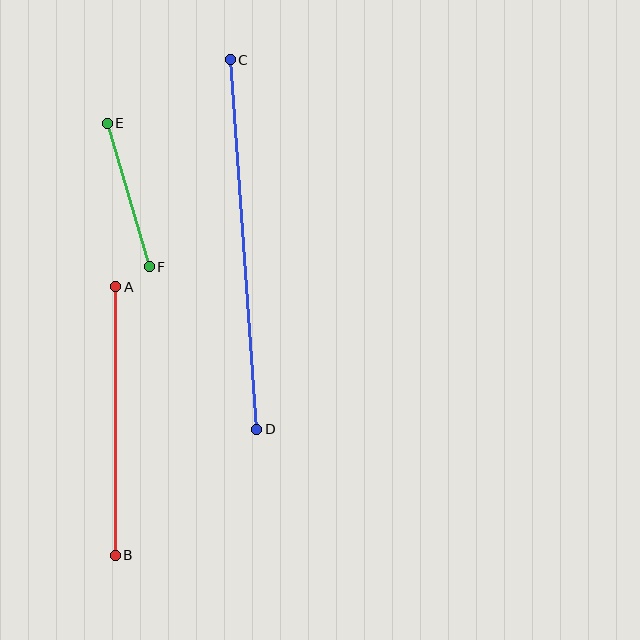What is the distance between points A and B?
The distance is approximately 269 pixels.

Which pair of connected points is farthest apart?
Points C and D are farthest apart.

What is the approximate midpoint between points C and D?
The midpoint is at approximately (243, 244) pixels.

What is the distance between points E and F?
The distance is approximately 150 pixels.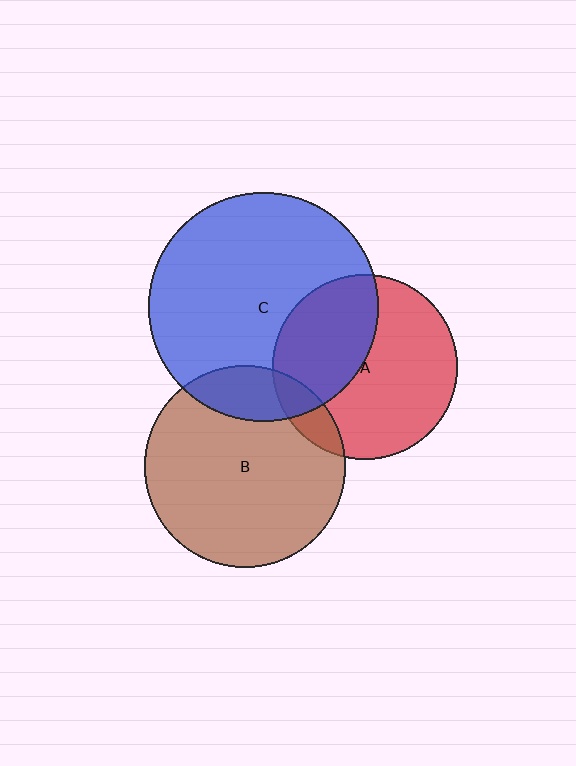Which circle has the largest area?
Circle C (blue).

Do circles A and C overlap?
Yes.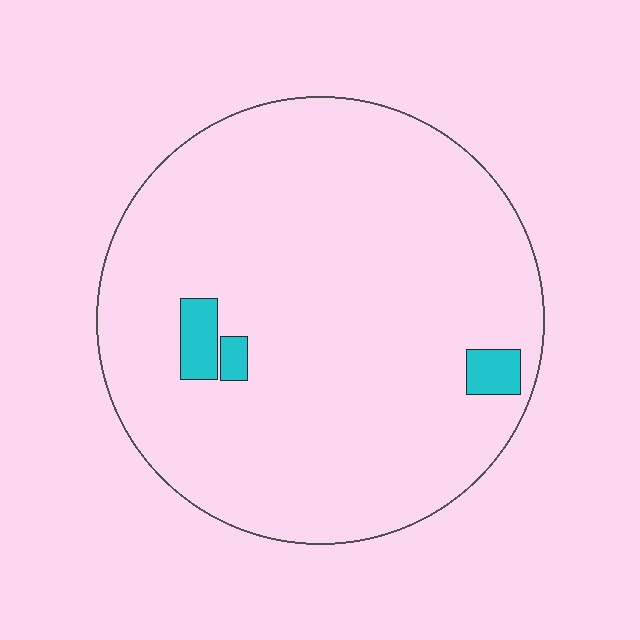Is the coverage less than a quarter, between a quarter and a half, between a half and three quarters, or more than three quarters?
Less than a quarter.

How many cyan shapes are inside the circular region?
3.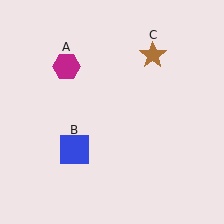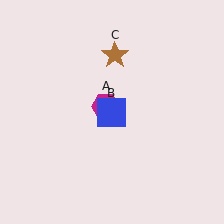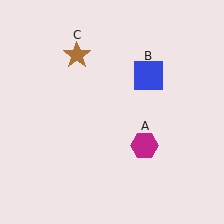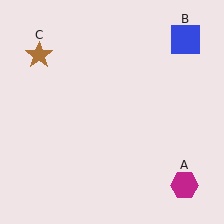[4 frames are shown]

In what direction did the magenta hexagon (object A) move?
The magenta hexagon (object A) moved down and to the right.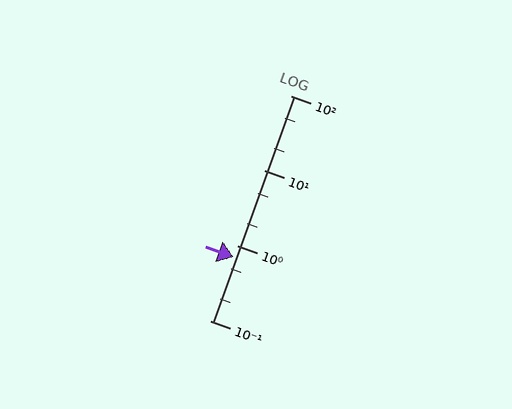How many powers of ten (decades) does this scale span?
The scale spans 3 decades, from 0.1 to 100.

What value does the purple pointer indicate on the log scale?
The pointer indicates approximately 0.71.